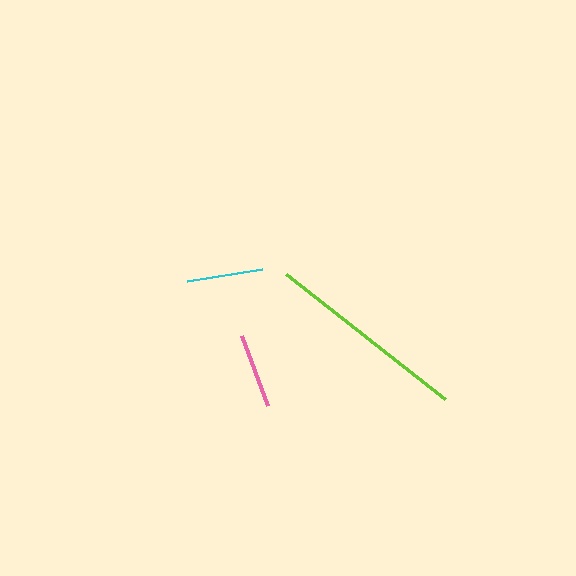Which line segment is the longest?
The lime line is the longest at approximately 202 pixels.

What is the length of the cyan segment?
The cyan segment is approximately 75 pixels long.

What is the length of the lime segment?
The lime segment is approximately 202 pixels long.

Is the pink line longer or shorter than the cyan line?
The cyan line is longer than the pink line.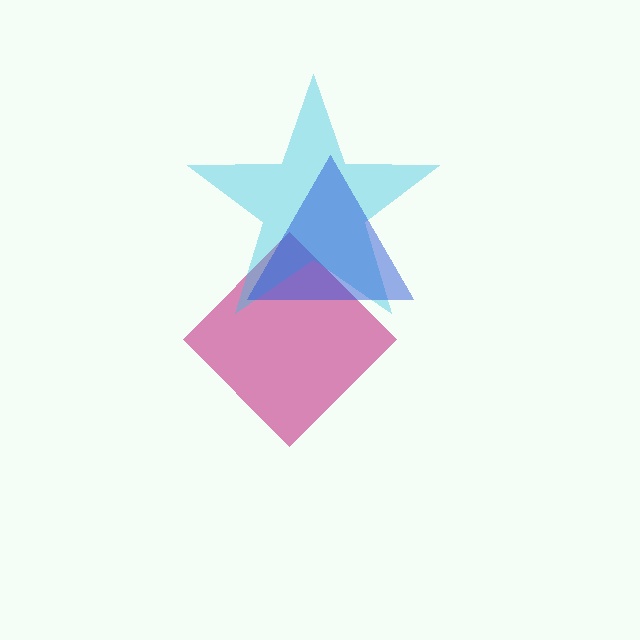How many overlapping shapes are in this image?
There are 3 overlapping shapes in the image.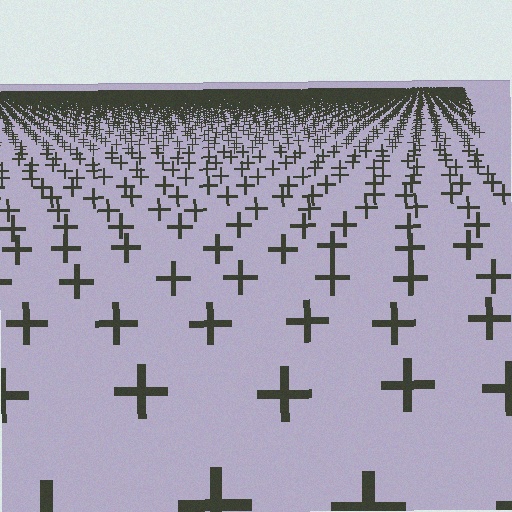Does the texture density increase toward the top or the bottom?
Density increases toward the top.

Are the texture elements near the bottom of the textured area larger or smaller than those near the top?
Larger. Near the bottom, elements are closer to the viewer and appear at a bigger on-screen size.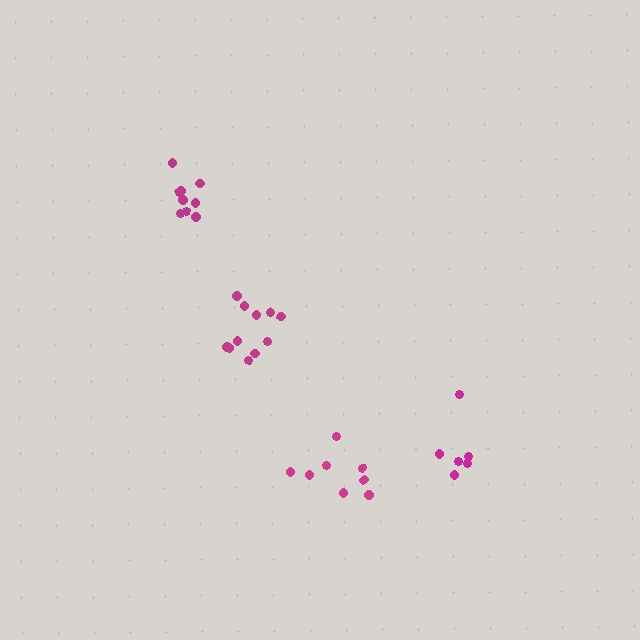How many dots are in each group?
Group 1: 8 dots, Group 2: 11 dots, Group 3: 9 dots, Group 4: 6 dots (34 total).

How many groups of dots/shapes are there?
There are 4 groups.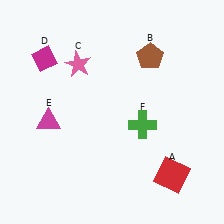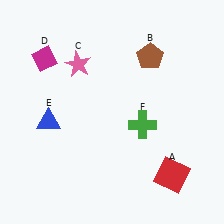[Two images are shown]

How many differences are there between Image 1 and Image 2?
There is 1 difference between the two images.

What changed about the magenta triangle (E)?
In Image 1, E is magenta. In Image 2, it changed to blue.